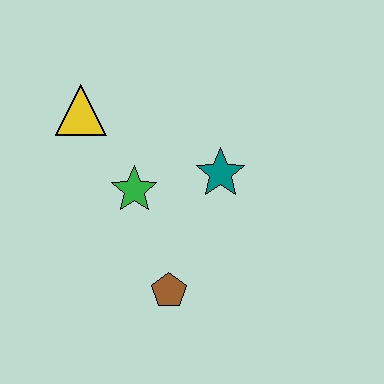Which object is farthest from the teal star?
The yellow triangle is farthest from the teal star.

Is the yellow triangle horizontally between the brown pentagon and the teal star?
No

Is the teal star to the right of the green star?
Yes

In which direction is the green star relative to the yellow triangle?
The green star is below the yellow triangle.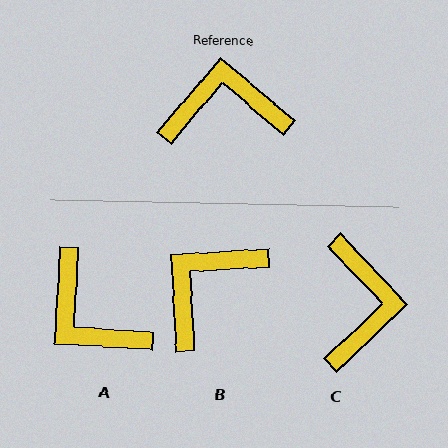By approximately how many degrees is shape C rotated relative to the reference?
Approximately 96 degrees clockwise.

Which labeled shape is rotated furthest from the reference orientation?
A, about 127 degrees away.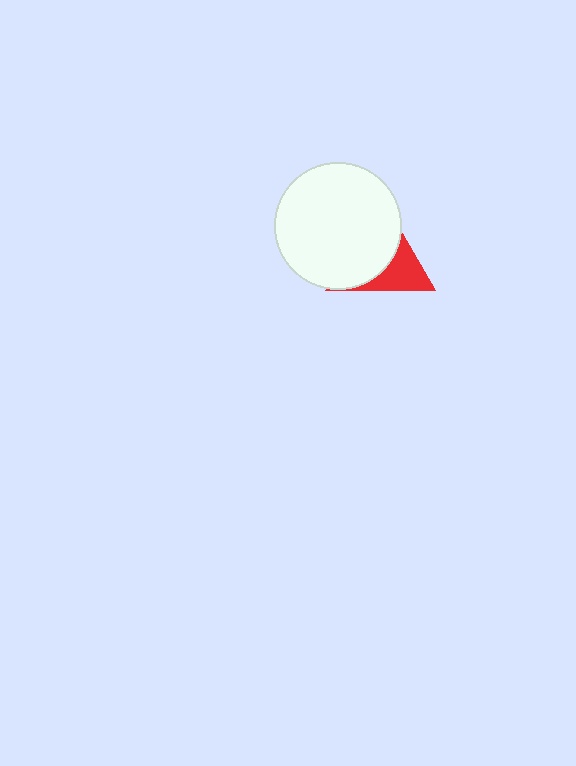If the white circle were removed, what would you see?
You would see the complete red triangle.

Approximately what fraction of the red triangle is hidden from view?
Roughly 62% of the red triangle is hidden behind the white circle.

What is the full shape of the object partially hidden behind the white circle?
The partially hidden object is a red triangle.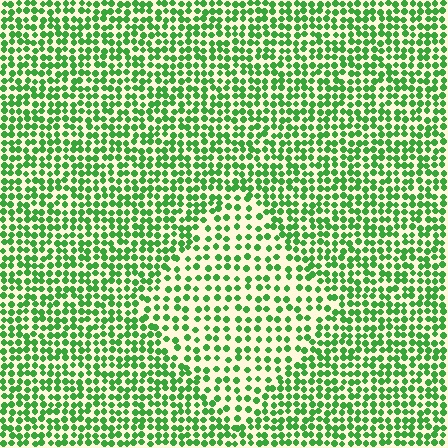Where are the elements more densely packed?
The elements are more densely packed outside the diamond boundary.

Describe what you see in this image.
The image contains small green elements arranged at two different densities. A diamond-shaped region is visible where the elements are less densely packed than the surrounding area.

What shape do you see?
I see a diamond.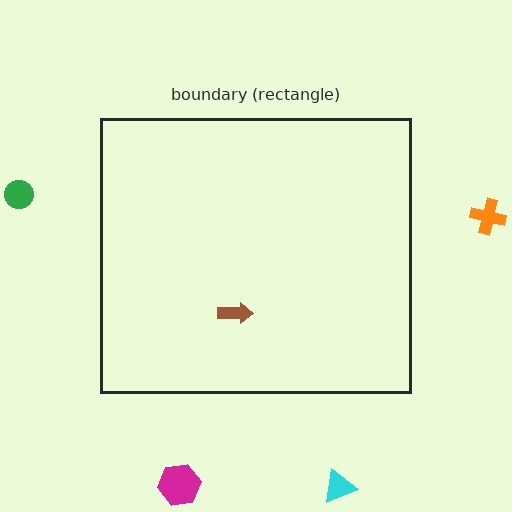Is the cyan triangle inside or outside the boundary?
Outside.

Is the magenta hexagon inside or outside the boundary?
Outside.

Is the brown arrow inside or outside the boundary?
Inside.